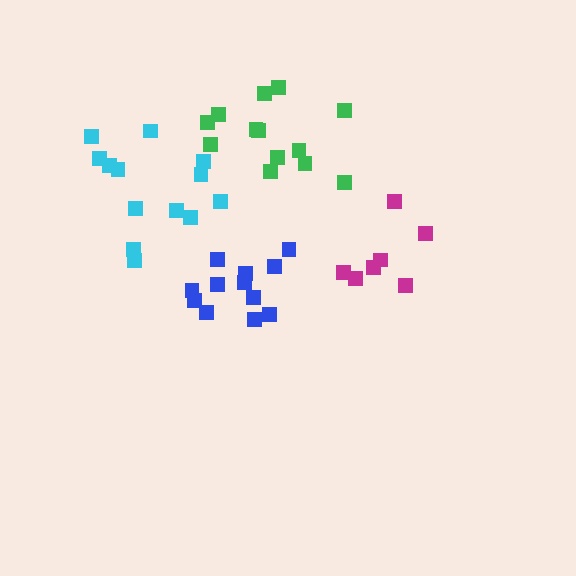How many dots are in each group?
Group 1: 13 dots, Group 2: 7 dots, Group 3: 12 dots, Group 4: 13 dots (45 total).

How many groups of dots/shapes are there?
There are 4 groups.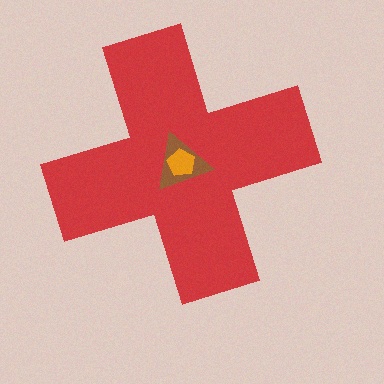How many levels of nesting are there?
3.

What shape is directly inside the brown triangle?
The orange pentagon.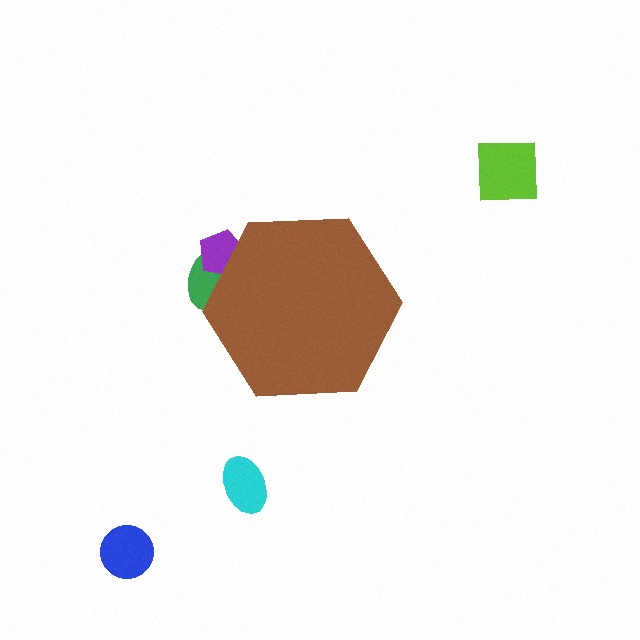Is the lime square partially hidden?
No, the lime square is fully visible.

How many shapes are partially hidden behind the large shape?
2 shapes are partially hidden.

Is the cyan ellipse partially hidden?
No, the cyan ellipse is fully visible.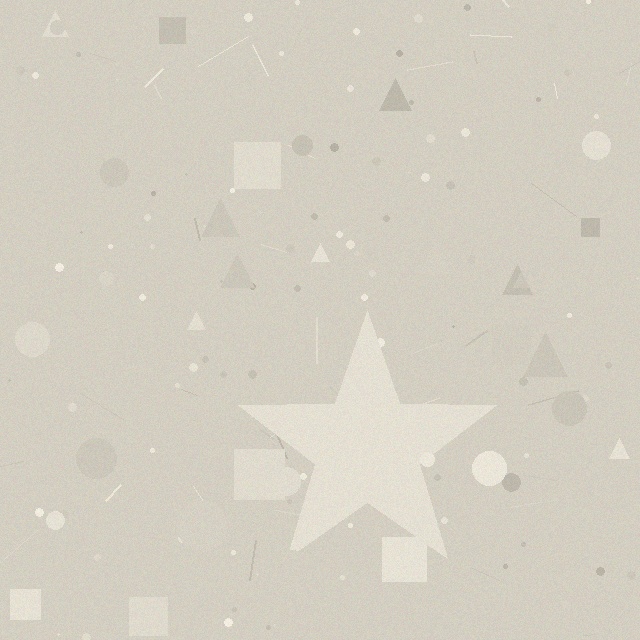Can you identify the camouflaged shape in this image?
The camouflaged shape is a star.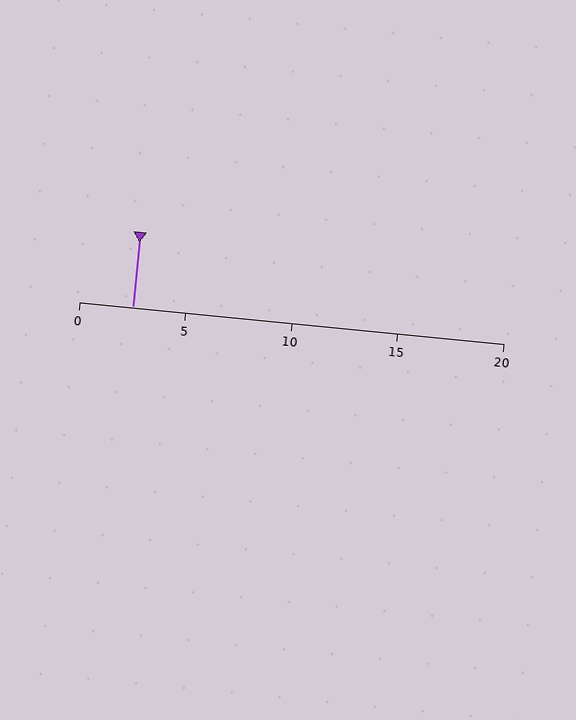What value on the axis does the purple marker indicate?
The marker indicates approximately 2.5.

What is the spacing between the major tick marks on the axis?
The major ticks are spaced 5 apart.